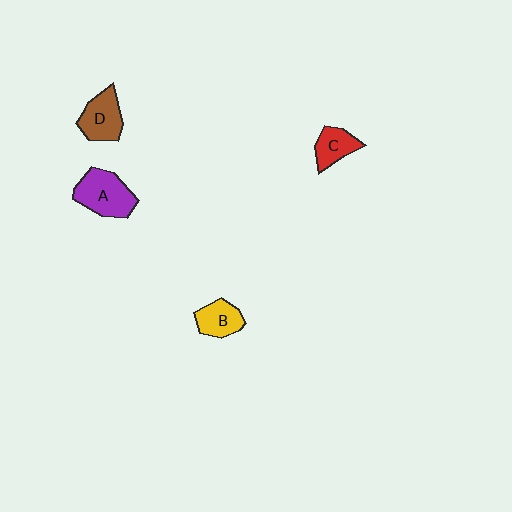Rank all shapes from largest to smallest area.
From largest to smallest: A (purple), D (brown), B (yellow), C (red).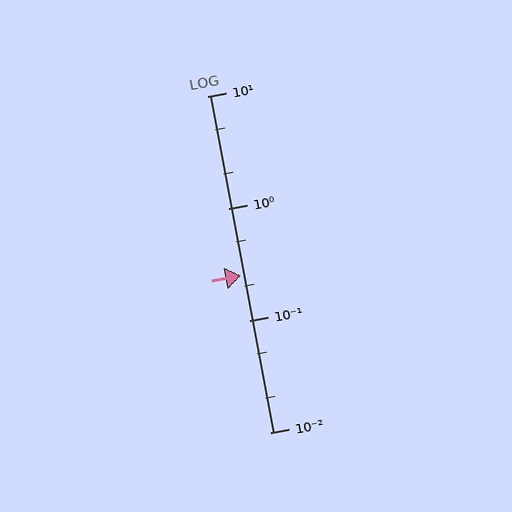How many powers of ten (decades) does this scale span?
The scale spans 3 decades, from 0.01 to 10.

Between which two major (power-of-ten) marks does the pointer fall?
The pointer is between 0.1 and 1.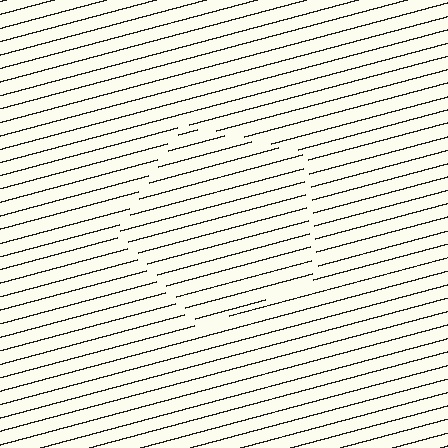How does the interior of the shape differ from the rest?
The interior of the shape contains the same grating, shifted by half a period — the contour is defined by the phase discontinuity where line-ends from the inner and outer gratings abut.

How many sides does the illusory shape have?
5 sides — the line-ends trace a pentagon.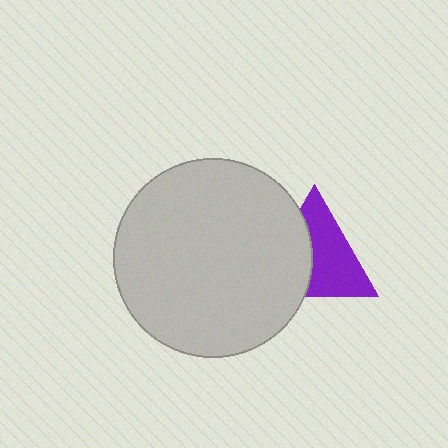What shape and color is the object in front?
The object in front is a light gray circle.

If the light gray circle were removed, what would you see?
You would see the complete purple triangle.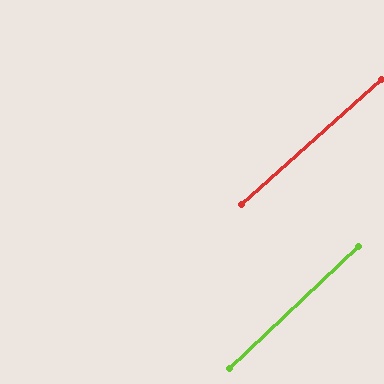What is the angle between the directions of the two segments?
Approximately 2 degrees.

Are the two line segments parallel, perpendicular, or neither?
Parallel — their directions differ by only 1.6°.